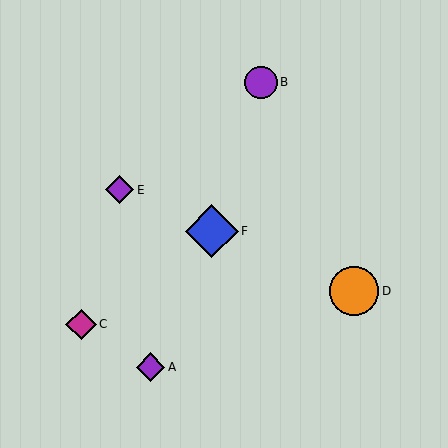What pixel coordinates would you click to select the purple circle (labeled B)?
Click at (261, 82) to select the purple circle B.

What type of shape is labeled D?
Shape D is an orange circle.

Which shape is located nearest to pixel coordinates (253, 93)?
The purple circle (labeled B) at (261, 82) is nearest to that location.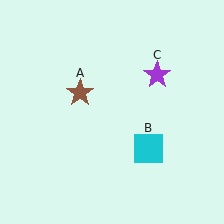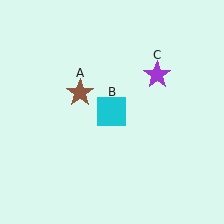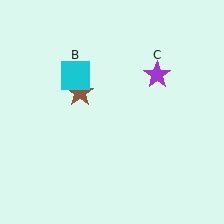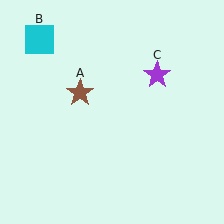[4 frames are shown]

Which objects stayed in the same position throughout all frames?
Brown star (object A) and purple star (object C) remained stationary.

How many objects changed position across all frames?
1 object changed position: cyan square (object B).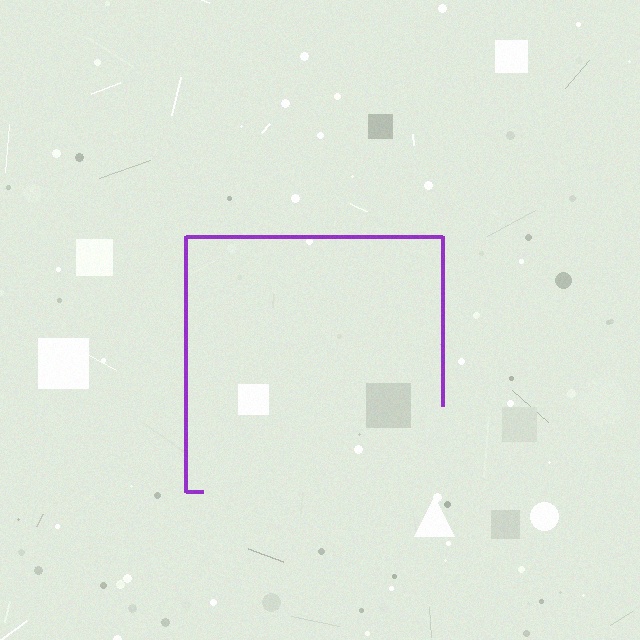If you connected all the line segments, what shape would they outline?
They would outline a square.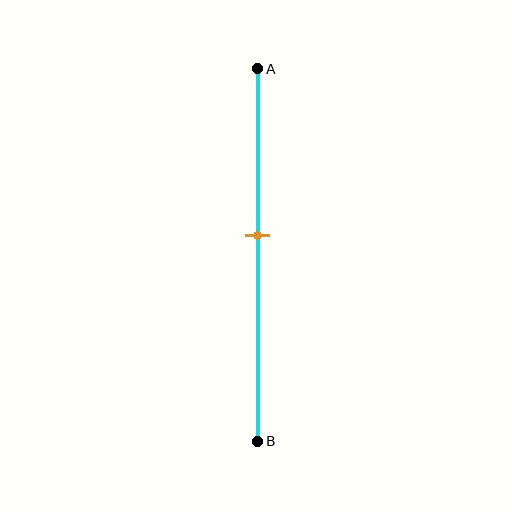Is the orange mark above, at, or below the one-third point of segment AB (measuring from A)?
The orange mark is below the one-third point of segment AB.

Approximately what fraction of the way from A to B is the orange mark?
The orange mark is approximately 45% of the way from A to B.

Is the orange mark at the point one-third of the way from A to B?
No, the mark is at about 45% from A, not at the 33% one-third point.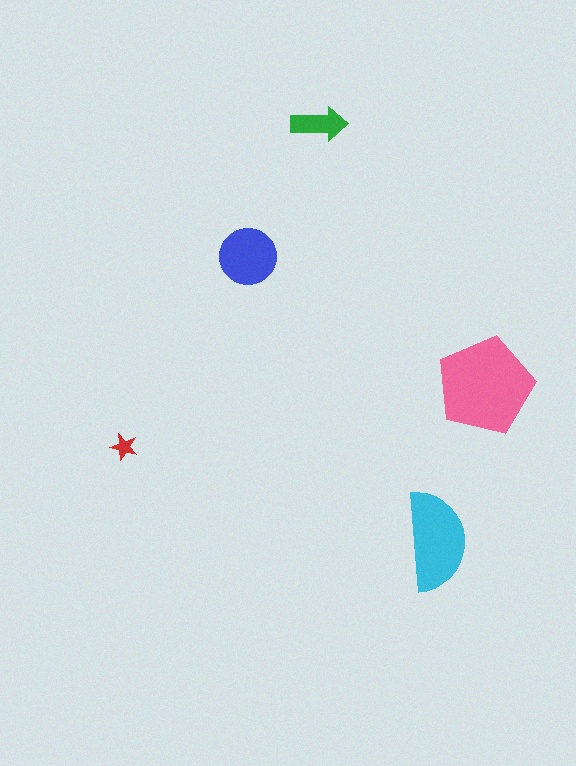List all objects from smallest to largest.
The red star, the green arrow, the blue circle, the cyan semicircle, the pink pentagon.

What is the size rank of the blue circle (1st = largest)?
3rd.